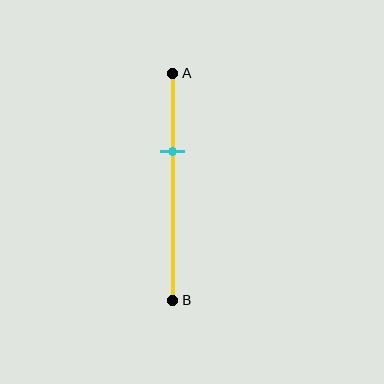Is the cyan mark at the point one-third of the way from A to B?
Yes, the mark is approximately at the one-third point.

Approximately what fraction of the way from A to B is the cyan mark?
The cyan mark is approximately 35% of the way from A to B.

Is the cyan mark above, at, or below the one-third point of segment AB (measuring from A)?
The cyan mark is approximately at the one-third point of segment AB.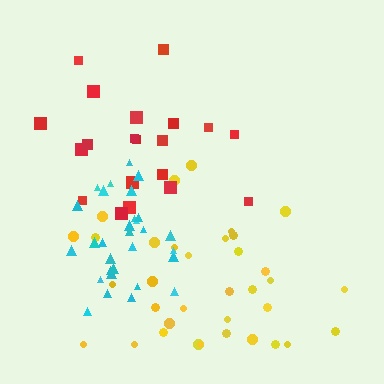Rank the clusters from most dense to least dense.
cyan, red, yellow.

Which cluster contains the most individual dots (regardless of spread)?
Yellow (35).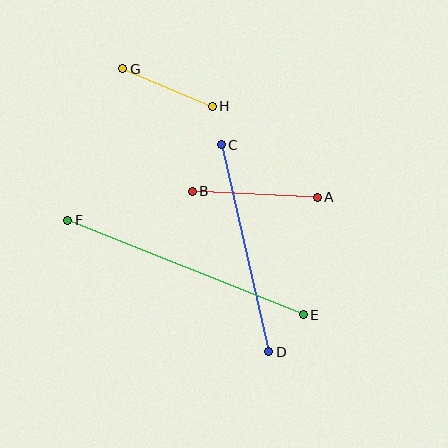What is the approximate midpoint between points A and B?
The midpoint is at approximately (255, 194) pixels.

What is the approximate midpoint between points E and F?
The midpoint is at approximately (185, 268) pixels.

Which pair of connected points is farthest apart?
Points E and F are farthest apart.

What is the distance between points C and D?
The distance is approximately 213 pixels.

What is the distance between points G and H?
The distance is approximately 97 pixels.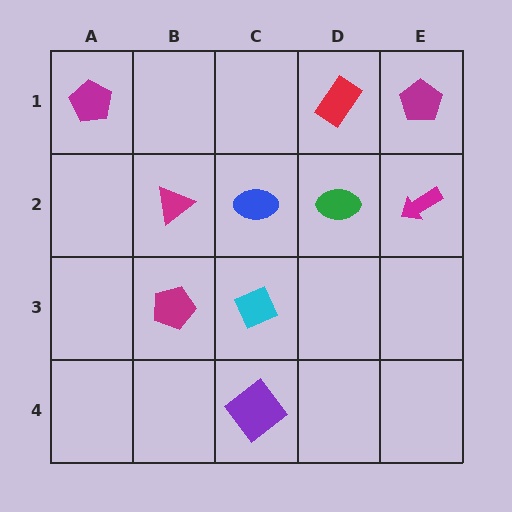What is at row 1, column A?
A magenta pentagon.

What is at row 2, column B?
A magenta triangle.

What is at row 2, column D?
A green ellipse.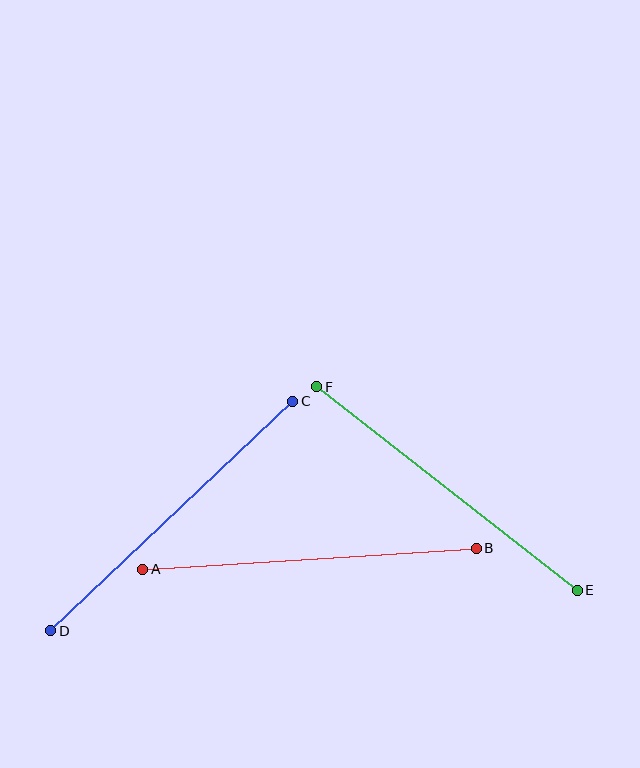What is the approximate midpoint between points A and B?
The midpoint is at approximately (310, 559) pixels.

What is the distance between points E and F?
The distance is approximately 330 pixels.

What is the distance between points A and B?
The distance is approximately 334 pixels.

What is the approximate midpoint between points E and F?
The midpoint is at approximately (447, 489) pixels.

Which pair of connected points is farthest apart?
Points A and B are farthest apart.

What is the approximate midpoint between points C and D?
The midpoint is at approximately (172, 516) pixels.